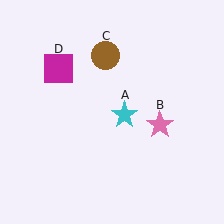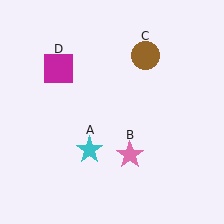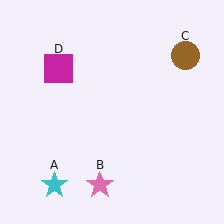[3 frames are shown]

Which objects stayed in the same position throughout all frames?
Magenta square (object D) remained stationary.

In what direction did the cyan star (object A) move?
The cyan star (object A) moved down and to the left.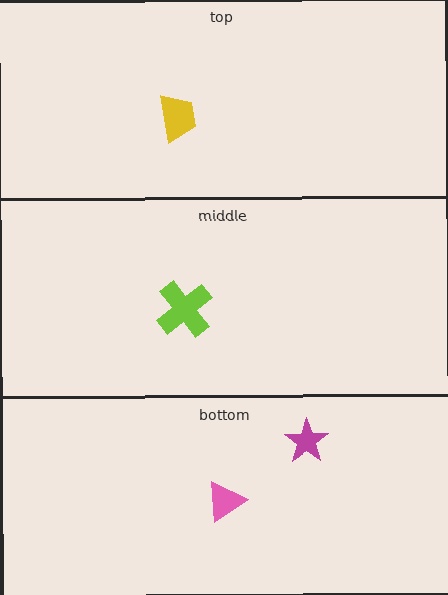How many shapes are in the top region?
1.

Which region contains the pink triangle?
The bottom region.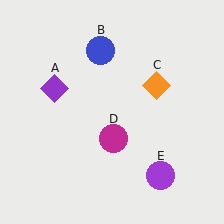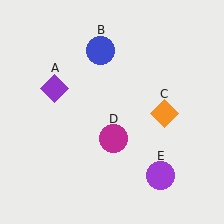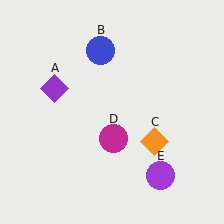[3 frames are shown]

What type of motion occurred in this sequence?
The orange diamond (object C) rotated clockwise around the center of the scene.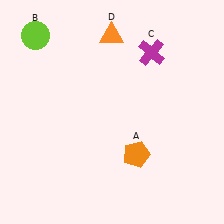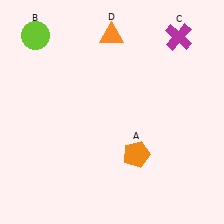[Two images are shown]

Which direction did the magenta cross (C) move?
The magenta cross (C) moved right.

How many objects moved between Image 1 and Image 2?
1 object moved between the two images.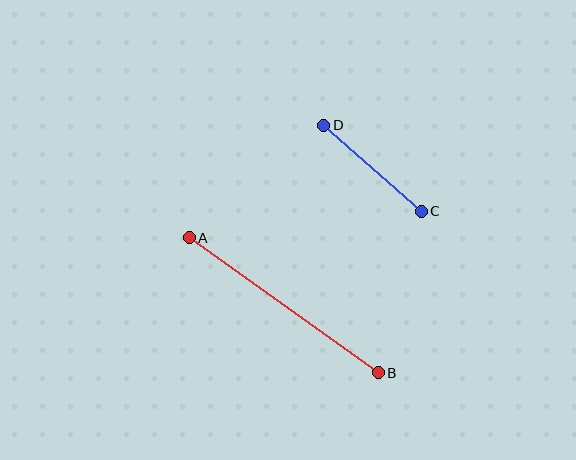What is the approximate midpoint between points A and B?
The midpoint is at approximately (284, 305) pixels.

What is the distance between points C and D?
The distance is approximately 130 pixels.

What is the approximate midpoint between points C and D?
The midpoint is at approximately (373, 168) pixels.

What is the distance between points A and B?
The distance is approximately 232 pixels.